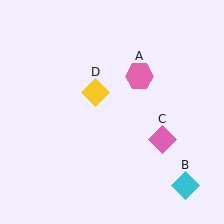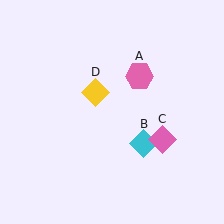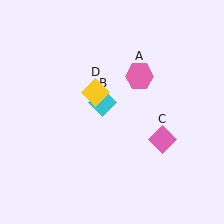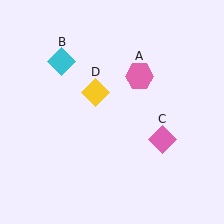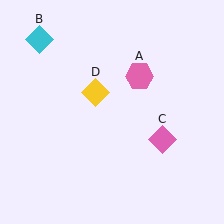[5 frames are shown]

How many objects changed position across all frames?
1 object changed position: cyan diamond (object B).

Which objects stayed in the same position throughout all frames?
Pink hexagon (object A) and pink diamond (object C) and yellow diamond (object D) remained stationary.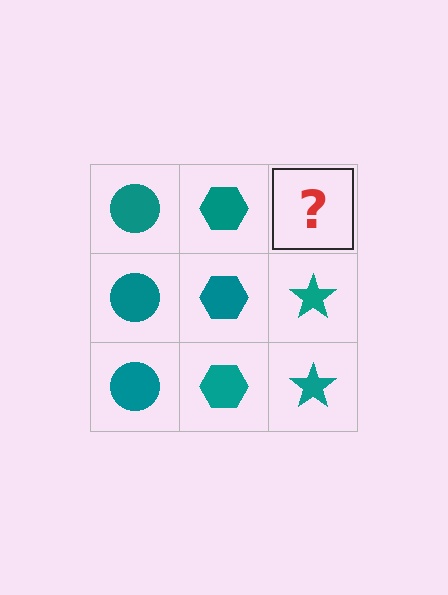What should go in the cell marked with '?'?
The missing cell should contain a teal star.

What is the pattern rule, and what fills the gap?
The rule is that each column has a consistent shape. The gap should be filled with a teal star.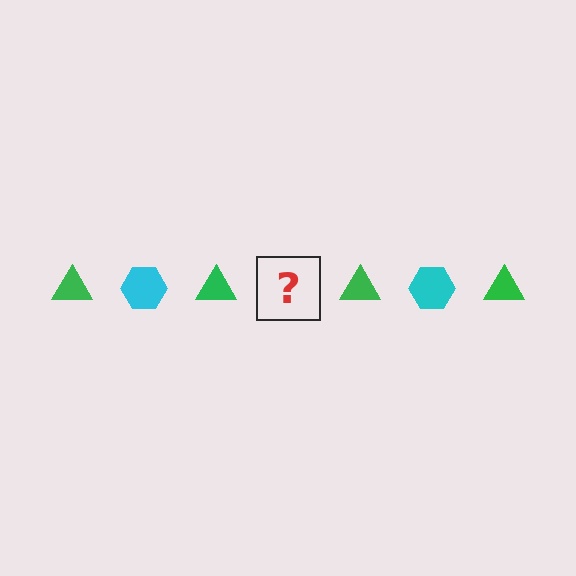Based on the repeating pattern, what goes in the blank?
The blank should be a cyan hexagon.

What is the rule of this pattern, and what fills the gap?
The rule is that the pattern alternates between green triangle and cyan hexagon. The gap should be filled with a cyan hexagon.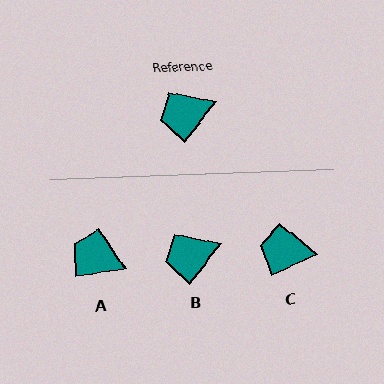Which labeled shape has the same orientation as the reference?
B.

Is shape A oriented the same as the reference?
No, it is off by about 44 degrees.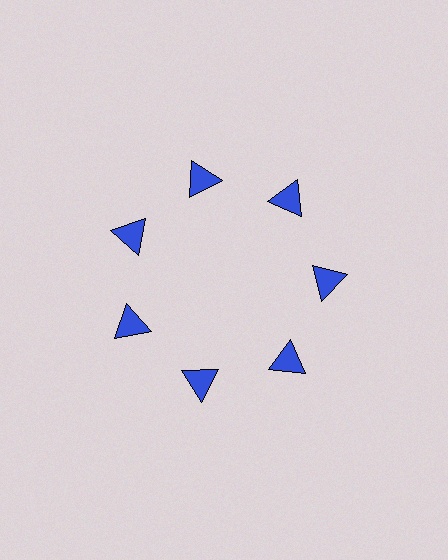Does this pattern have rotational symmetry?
Yes, this pattern has 7-fold rotational symmetry. It looks the same after rotating 51 degrees around the center.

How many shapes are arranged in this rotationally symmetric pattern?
There are 7 shapes, arranged in 7 groups of 1.